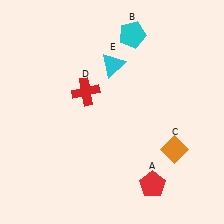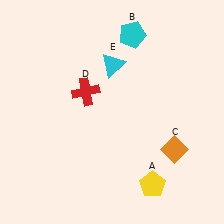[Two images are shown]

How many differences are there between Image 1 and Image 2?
There is 1 difference between the two images.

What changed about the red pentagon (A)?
In Image 1, A is red. In Image 2, it changed to yellow.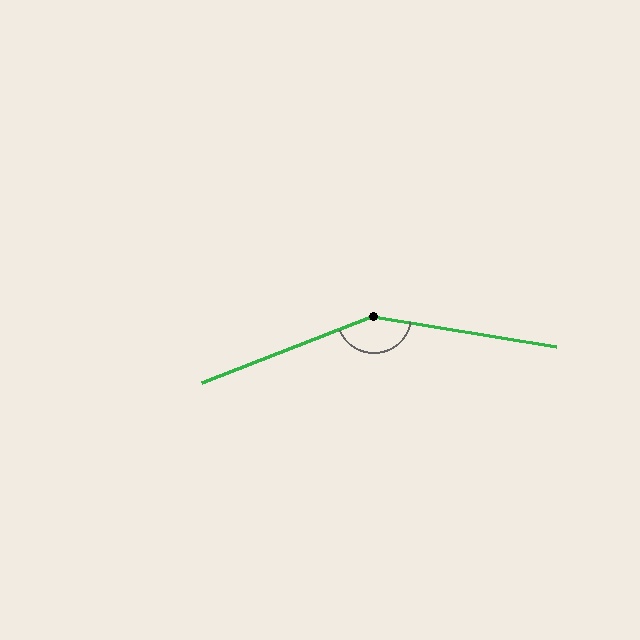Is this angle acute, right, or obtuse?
It is obtuse.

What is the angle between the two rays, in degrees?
Approximately 149 degrees.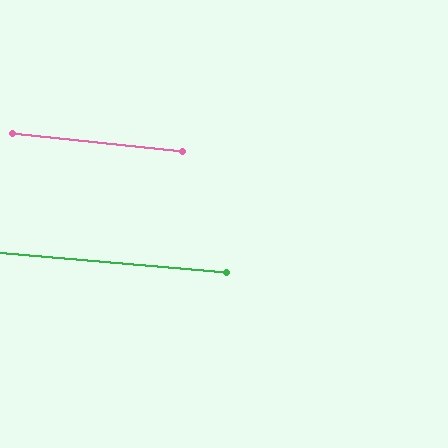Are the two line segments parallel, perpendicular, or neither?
Parallel — their directions differ by only 1.0°.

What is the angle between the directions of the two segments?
Approximately 1 degree.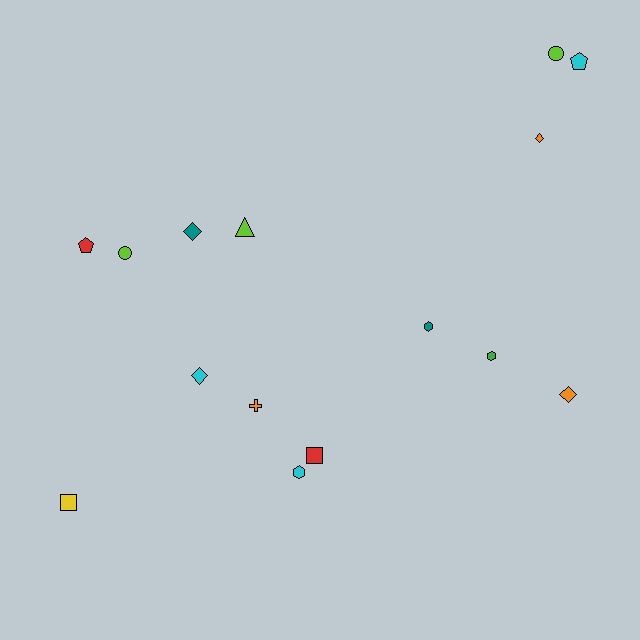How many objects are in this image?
There are 15 objects.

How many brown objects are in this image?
There are no brown objects.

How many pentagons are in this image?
There are 2 pentagons.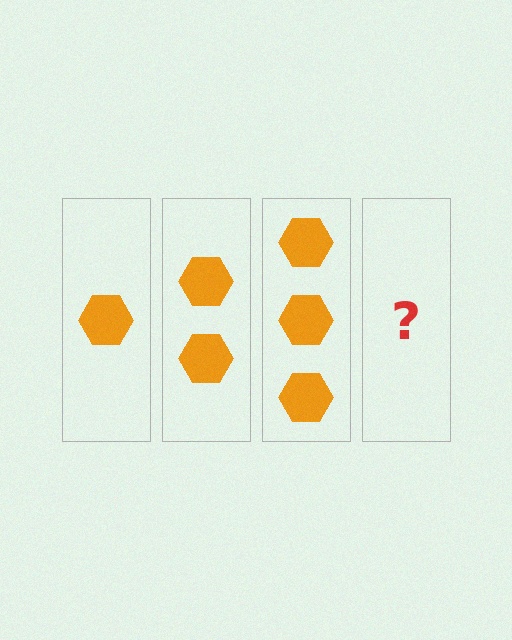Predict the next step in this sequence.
The next step is 4 hexagons.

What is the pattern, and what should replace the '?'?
The pattern is that each step adds one more hexagon. The '?' should be 4 hexagons.